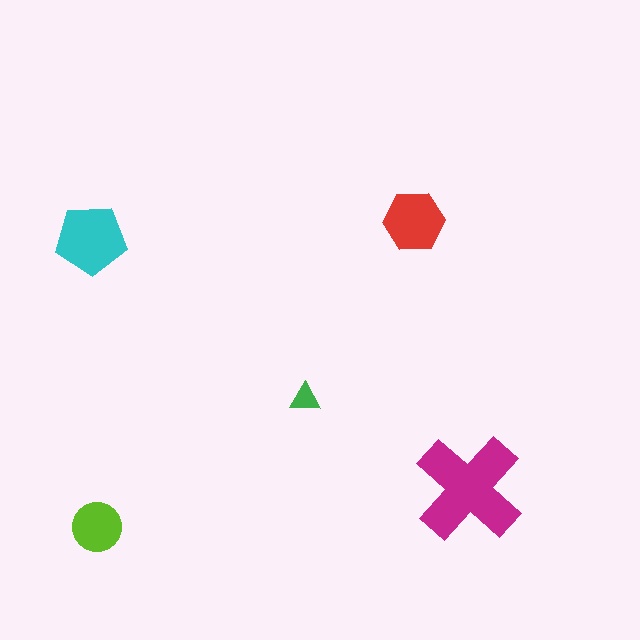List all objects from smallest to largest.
The green triangle, the lime circle, the red hexagon, the cyan pentagon, the magenta cross.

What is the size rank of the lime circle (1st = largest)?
4th.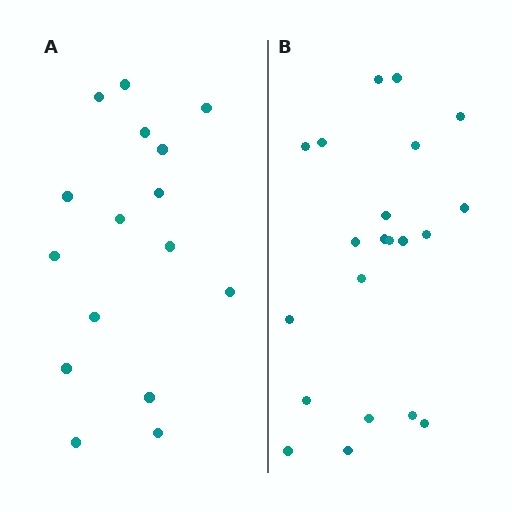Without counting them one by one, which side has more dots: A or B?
Region B (the right region) has more dots.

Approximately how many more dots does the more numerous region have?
Region B has about 5 more dots than region A.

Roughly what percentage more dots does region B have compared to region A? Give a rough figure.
About 30% more.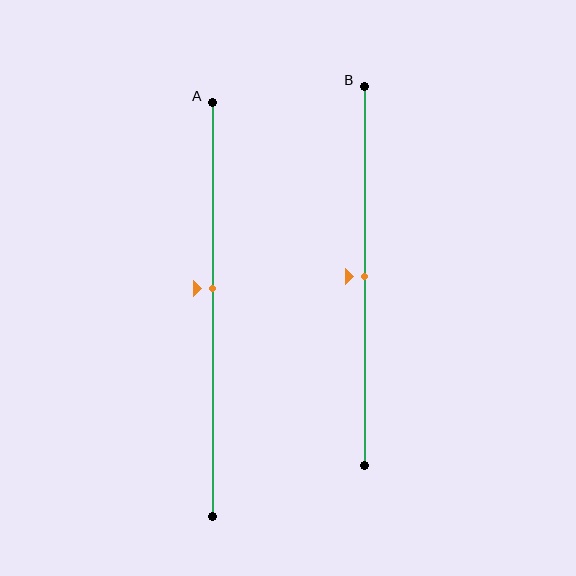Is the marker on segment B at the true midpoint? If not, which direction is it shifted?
Yes, the marker on segment B is at the true midpoint.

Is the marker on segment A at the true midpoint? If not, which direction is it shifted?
No, the marker on segment A is shifted upward by about 5% of the segment length.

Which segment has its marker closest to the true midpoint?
Segment B has its marker closest to the true midpoint.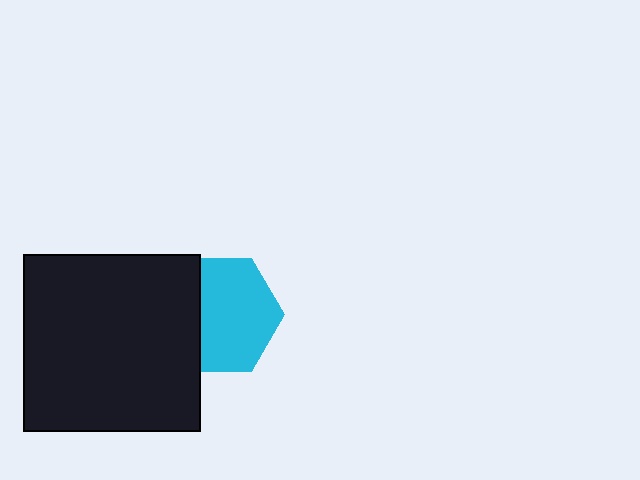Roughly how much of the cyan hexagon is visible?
Most of it is visible (roughly 68%).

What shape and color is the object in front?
The object in front is a black square.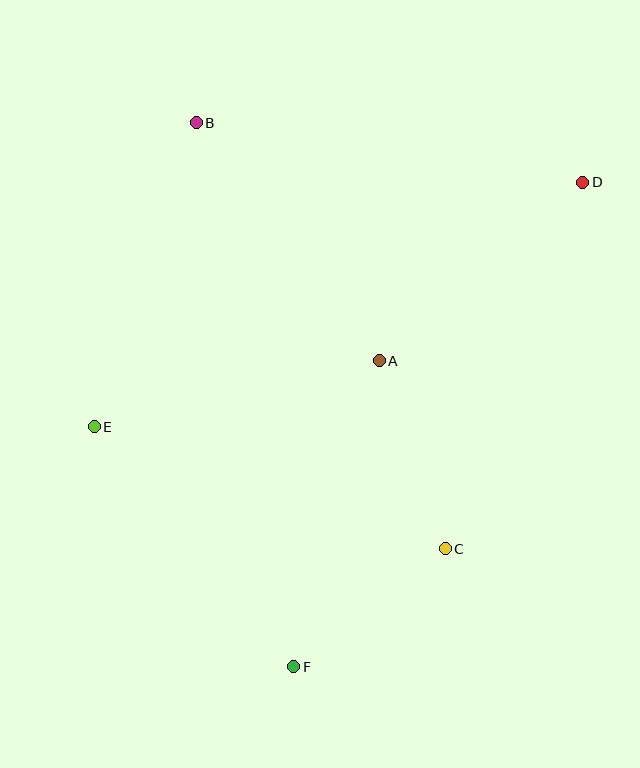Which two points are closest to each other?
Points C and F are closest to each other.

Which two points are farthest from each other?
Points D and F are farthest from each other.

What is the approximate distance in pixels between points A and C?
The distance between A and C is approximately 199 pixels.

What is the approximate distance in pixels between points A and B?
The distance between A and B is approximately 300 pixels.